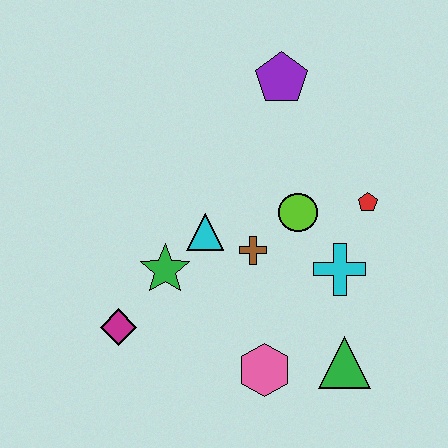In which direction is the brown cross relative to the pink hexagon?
The brown cross is above the pink hexagon.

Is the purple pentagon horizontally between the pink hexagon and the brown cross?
No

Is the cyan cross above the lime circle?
No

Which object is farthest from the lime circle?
The magenta diamond is farthest from the lime circle.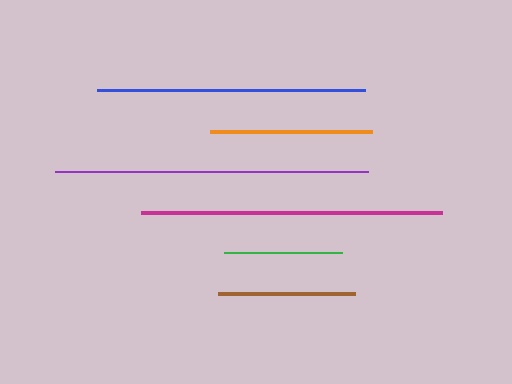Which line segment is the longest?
The purple line is the longest at approximately 312 pixels.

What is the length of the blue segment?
The blue segment is approximately 268 pixels long.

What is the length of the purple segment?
The purple segment is approximately 312 pixels long.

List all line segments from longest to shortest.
From longest to shortest: purple, magenta, blue, orange, brown, green.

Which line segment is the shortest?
The green line is the shortest at approximately 118 pixels.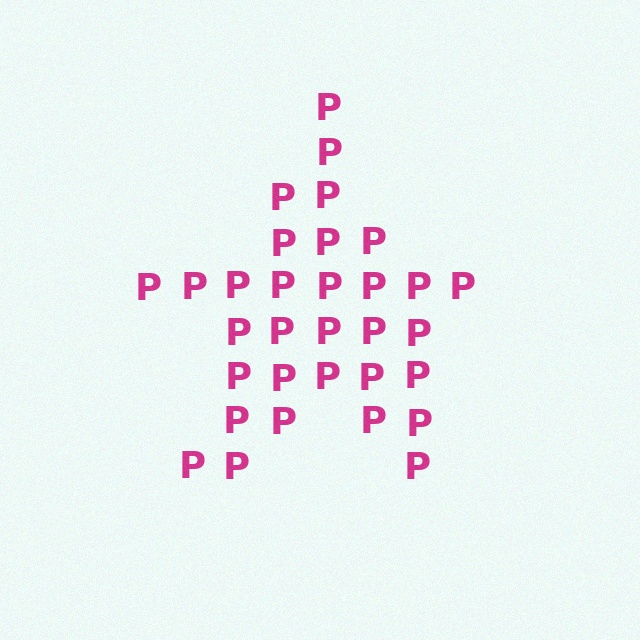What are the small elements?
The small elements are letter P's.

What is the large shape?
The large shape is a star.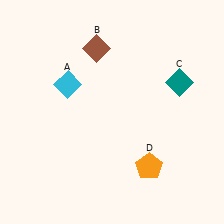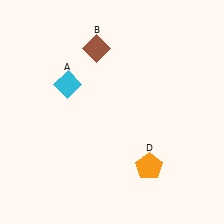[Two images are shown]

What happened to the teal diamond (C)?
The teal diamond (C) was removed in Image 2. It was in the top-right area of Image 1.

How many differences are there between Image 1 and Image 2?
There is 1 difference between the two images.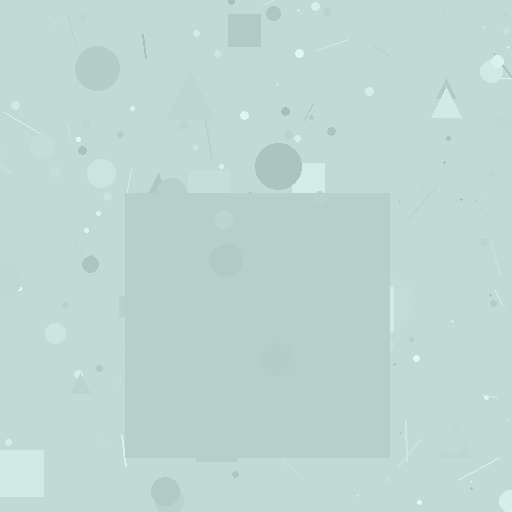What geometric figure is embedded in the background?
A square is embedded in the background.